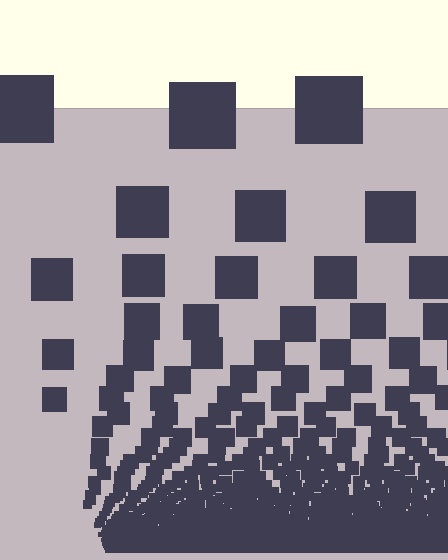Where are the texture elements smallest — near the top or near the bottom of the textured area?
Near the bottom.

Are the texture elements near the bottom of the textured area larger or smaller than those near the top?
Smaller. The gradient is inverted — elements near the bottom are smaller and denser.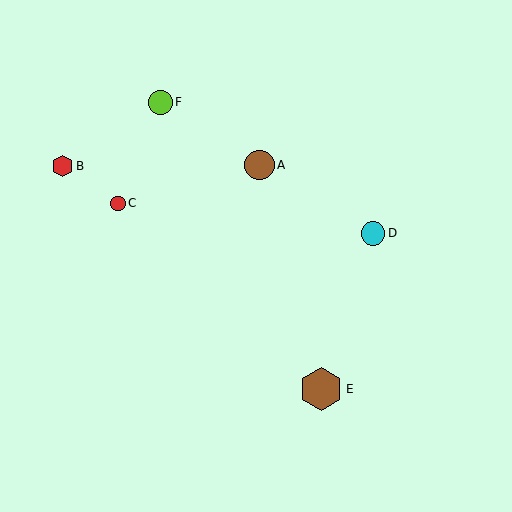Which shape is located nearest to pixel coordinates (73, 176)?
The red hexagon (labeled B) at (63, 166) is nearest to that location.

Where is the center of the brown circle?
The center of the brown circle is at (259, 165).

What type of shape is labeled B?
Shape B is a red hexagon.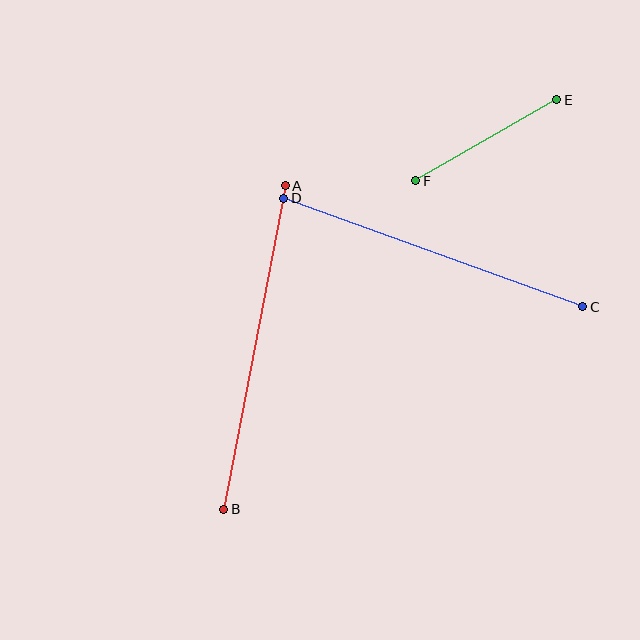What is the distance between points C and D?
The distance is approximately 319 pixels.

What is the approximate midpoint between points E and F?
The midpoint is at approximately (486, 140) pixels.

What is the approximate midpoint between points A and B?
The midpoint is at approximately (254, 348) pixels.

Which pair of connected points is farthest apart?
Points A and B are farthest apart.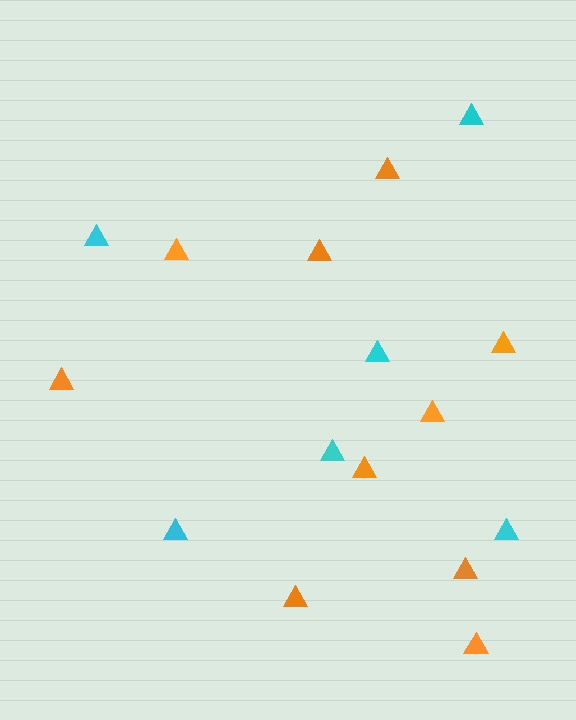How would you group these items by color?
There are 2 groups: one group of orange triangles (10) and one group of cyan triangles (6).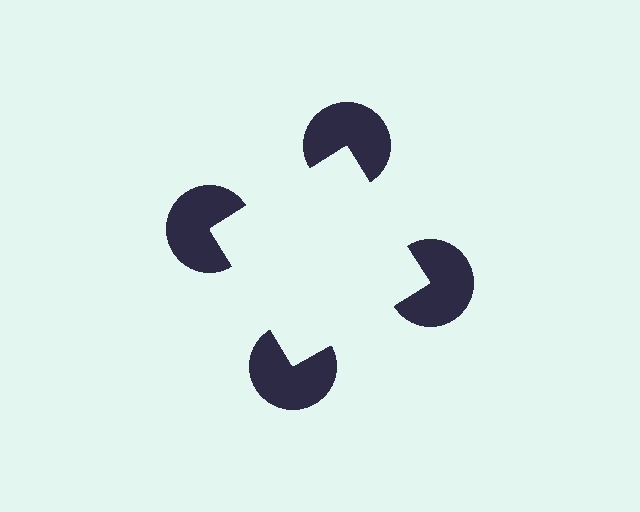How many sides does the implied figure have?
4 sides.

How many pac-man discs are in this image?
There are 4 — one at each vertex of the illusory square.